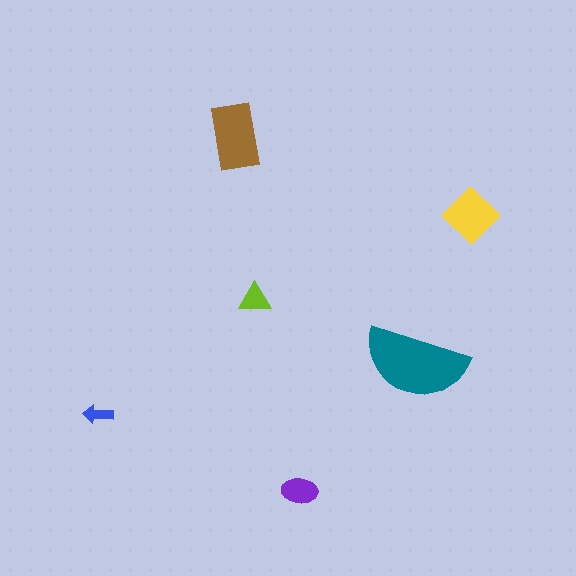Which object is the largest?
The teal semicircle.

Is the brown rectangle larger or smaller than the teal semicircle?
Smaller.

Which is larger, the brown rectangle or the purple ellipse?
The brown rectangle.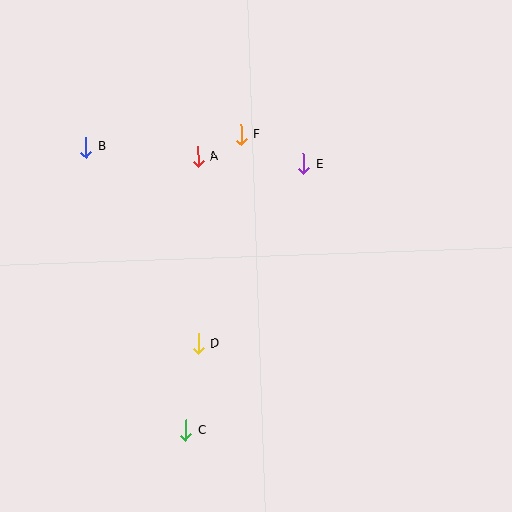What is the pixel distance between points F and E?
The distance between F and E is 69 pixels.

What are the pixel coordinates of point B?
Point B is at (86, 147).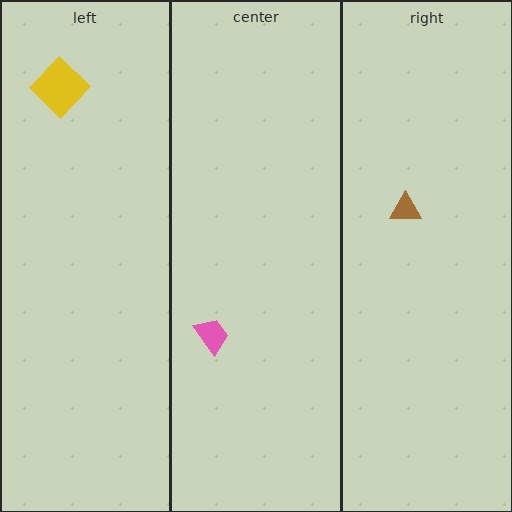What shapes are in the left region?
The yellow diamond.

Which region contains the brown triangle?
The right region.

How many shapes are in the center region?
1.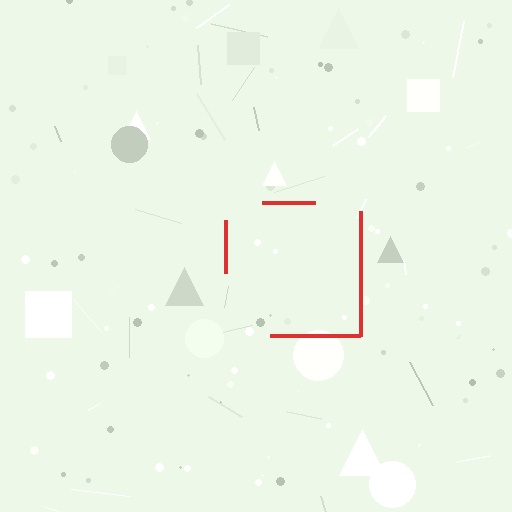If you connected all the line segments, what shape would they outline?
They would outline a square.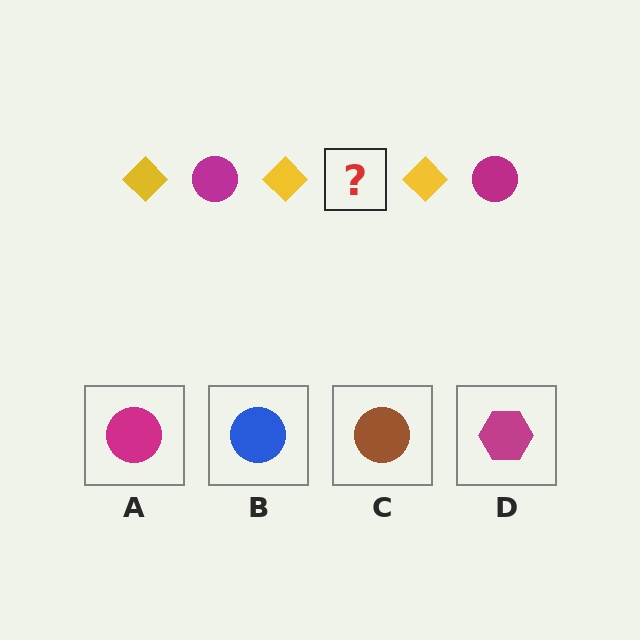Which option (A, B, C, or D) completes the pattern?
A.